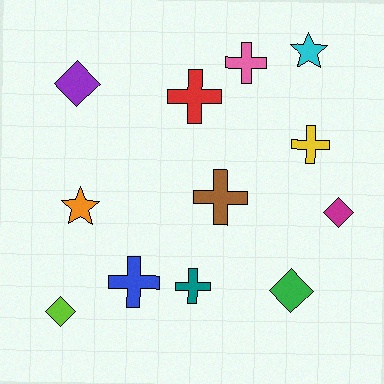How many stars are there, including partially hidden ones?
There are 2 stars.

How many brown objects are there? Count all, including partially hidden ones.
There is 1 brown object.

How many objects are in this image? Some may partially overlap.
There are 12 objects.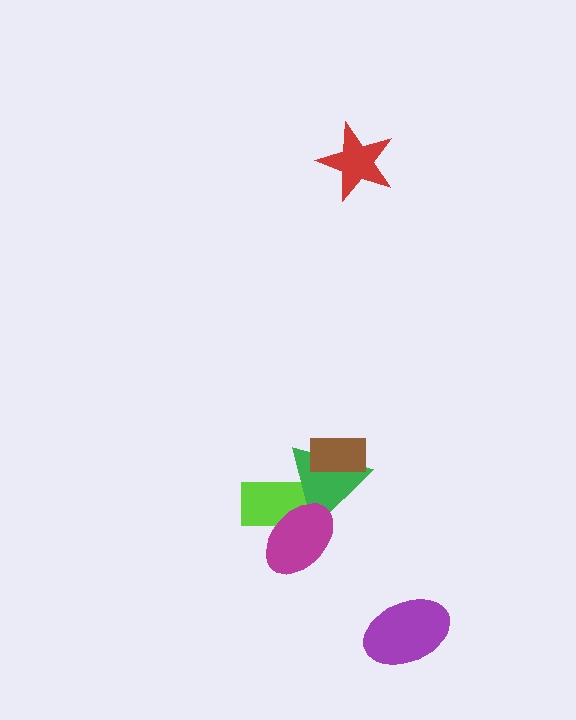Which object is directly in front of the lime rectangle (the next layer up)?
The green triangle is directly in front of the lime rectangle.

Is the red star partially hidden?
No, no other shape covers it.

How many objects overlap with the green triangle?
3 objects overlap with the green triangle.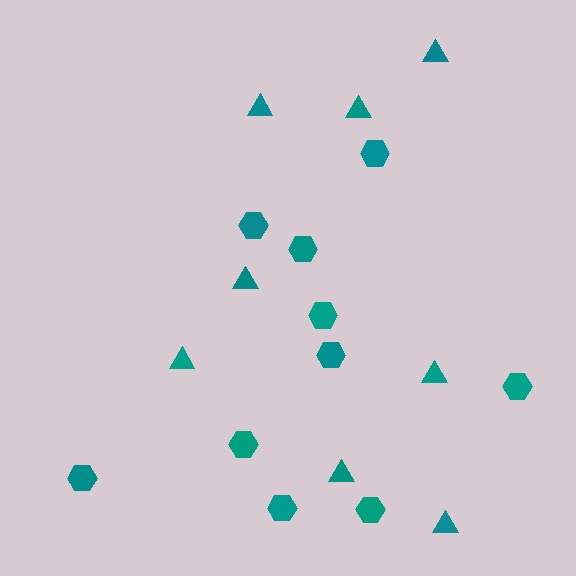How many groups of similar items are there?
There are 2 groups: one group of hexagons (10) and one group of triangles (8).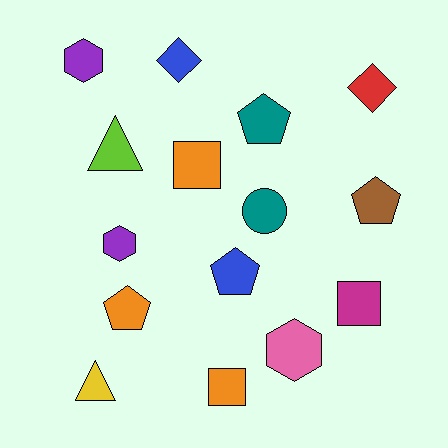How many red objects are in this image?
There is 1 red object.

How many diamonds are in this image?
There are 2 diamonds.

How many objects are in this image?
There are 15 objects.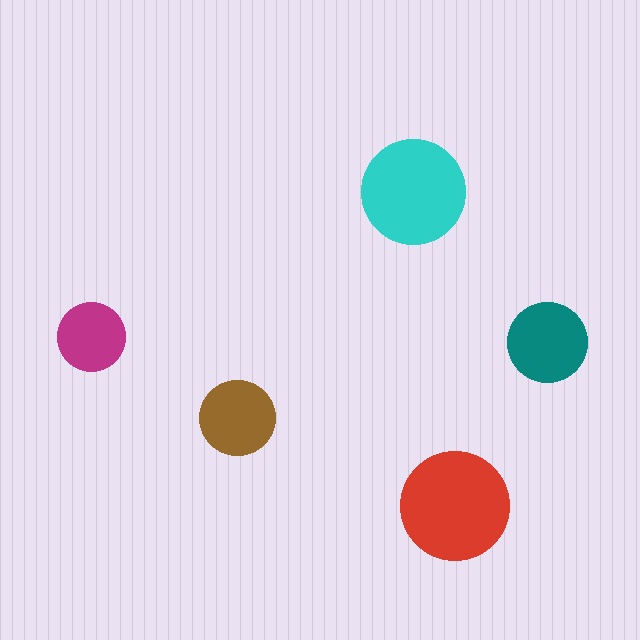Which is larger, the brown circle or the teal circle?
The teal one.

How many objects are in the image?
There are 5 objects in the image.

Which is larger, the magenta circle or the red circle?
The red one.